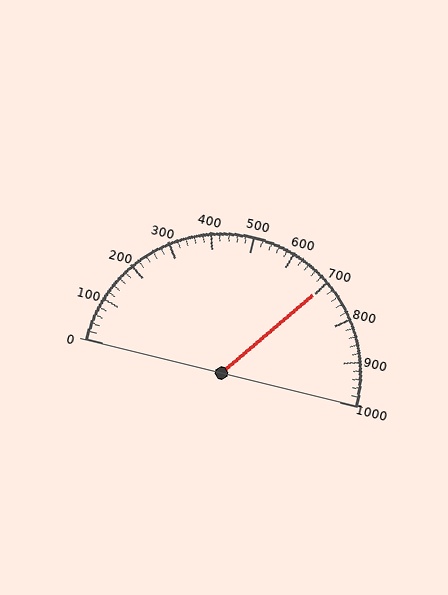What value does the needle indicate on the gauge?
The needle indicates approximately 700.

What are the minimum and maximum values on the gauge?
The gauge ranges from 0 to 1000.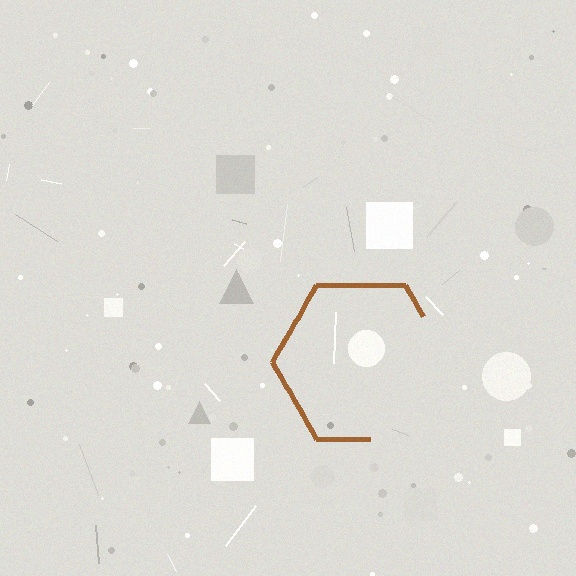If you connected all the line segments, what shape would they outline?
They would outline a hexagon.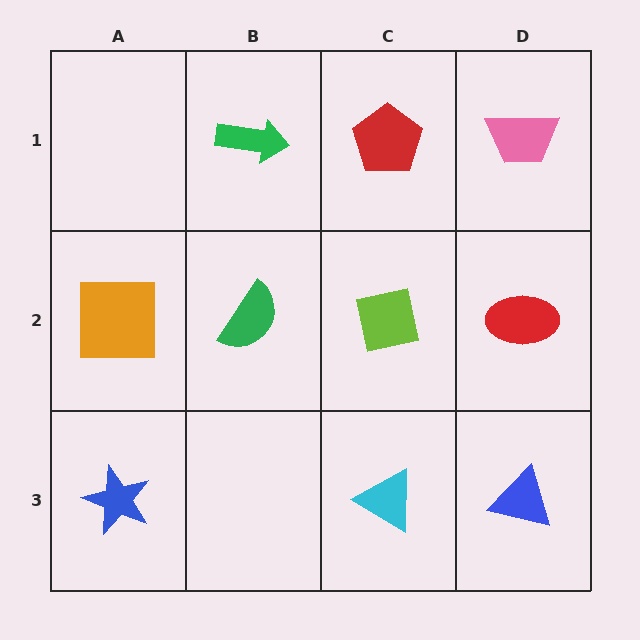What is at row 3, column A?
A blue star.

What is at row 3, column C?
A cyan triangle.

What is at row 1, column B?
A green arrow.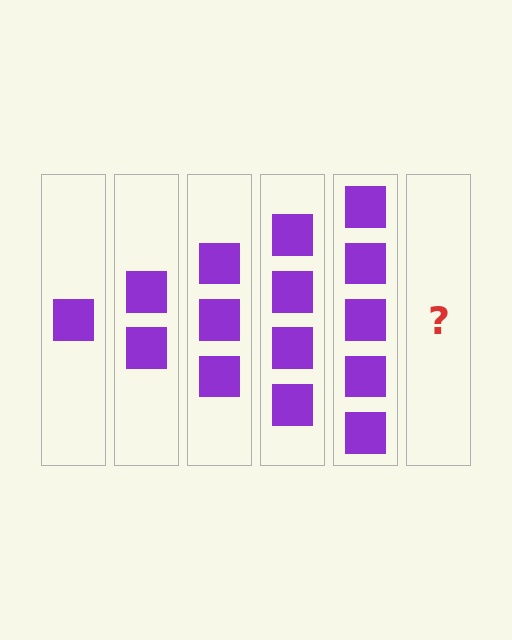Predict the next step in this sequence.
The next step is 6 squares.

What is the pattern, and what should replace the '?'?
The pattern is that each step adds one more square. The '?' should be 6 squares.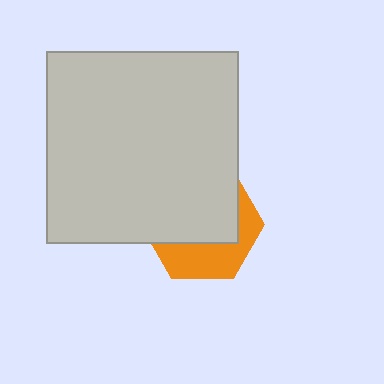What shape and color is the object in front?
The object in front is a light gray square.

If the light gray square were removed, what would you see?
You would see the complete orange hexagon.